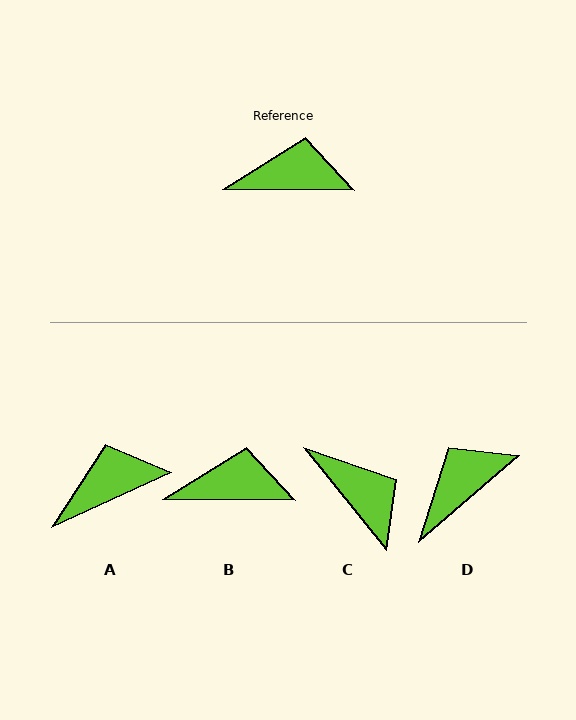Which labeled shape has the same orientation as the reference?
B.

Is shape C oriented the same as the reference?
No, it is off by about 51 degrees.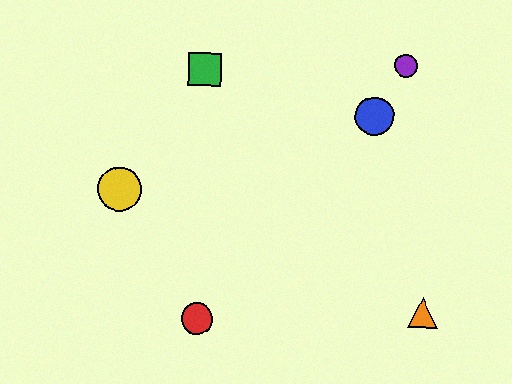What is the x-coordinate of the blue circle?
The blue circle is at x≈375.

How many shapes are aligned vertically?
2 shapes (the red circle, the green square) are aligned vertically.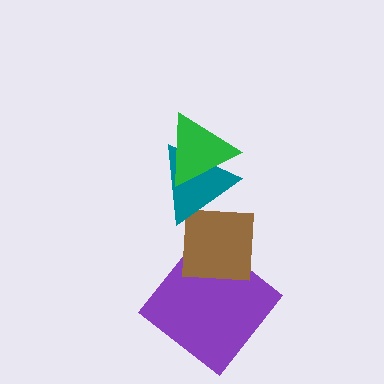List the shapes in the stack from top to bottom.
From top to bottom: the green triangle, the teal triangle, the brown square, the purple diamond.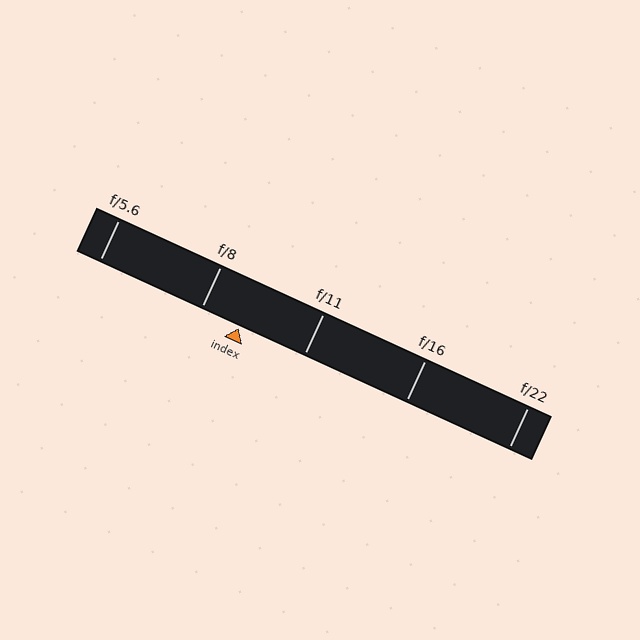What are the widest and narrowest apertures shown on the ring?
The widest aperture shown is f/5.6 and the narrowest is f/22.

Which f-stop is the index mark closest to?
The index mark is closest to f/8.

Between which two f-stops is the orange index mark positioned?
The index mark is between f/8 and f/11.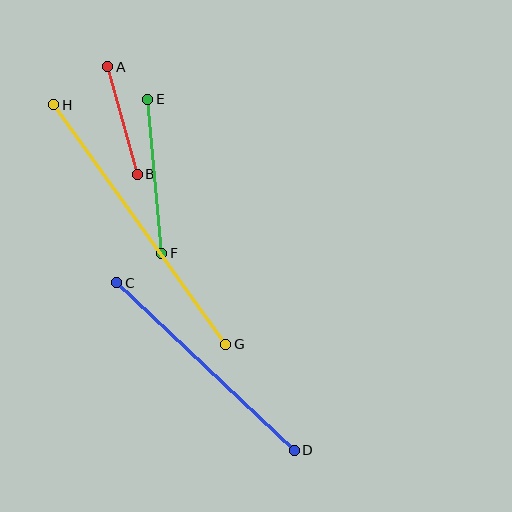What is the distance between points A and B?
The distance is approximately 112 pixels.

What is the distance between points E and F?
The distance is approximately 155 pixels.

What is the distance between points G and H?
The distance is approximately 295 pixels.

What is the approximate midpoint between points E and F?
The midpoint is at approximately (155, 176) pixels.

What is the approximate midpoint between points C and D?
The midpoint is at approximately (205, 366) pixels.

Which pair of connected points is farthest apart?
Points G and H are farthest apart.